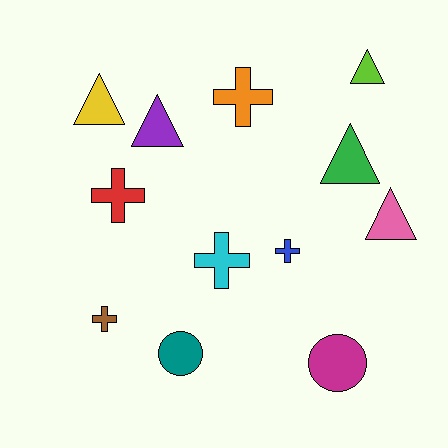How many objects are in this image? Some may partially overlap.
There are 12 objects.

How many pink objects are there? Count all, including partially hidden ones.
There is 1 pink object.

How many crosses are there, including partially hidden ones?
There are 5 crosses.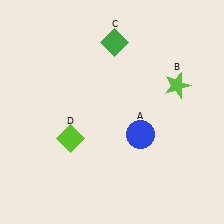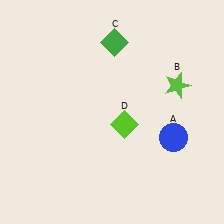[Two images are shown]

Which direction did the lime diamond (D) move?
The lime diamond (D) moved right.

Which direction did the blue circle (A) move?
The blue circle (A) moved right.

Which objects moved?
The objects that moved are: the blue circle (A), the lime diamond (D).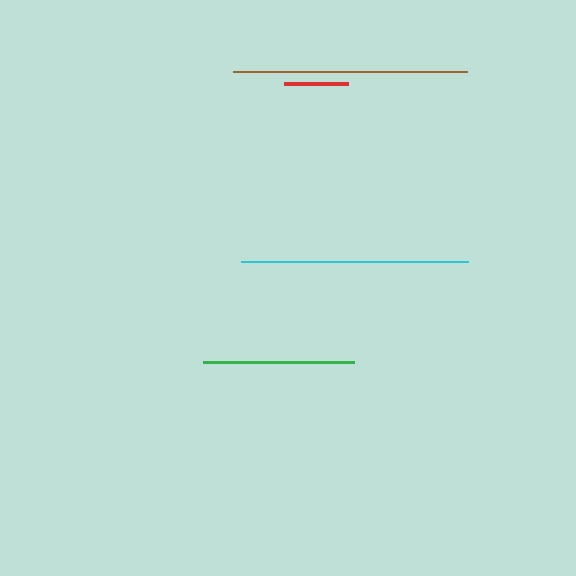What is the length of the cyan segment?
The cyan segment is approximately 227 pixels long.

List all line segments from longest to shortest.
From longest to shortest: brown, cyan, green, red.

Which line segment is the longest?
The brown line is the longest at approximately 233 pixels.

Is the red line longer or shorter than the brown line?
The brown line is longer than the red line.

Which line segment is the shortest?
The red line is the shortest at approximately 63 pixels.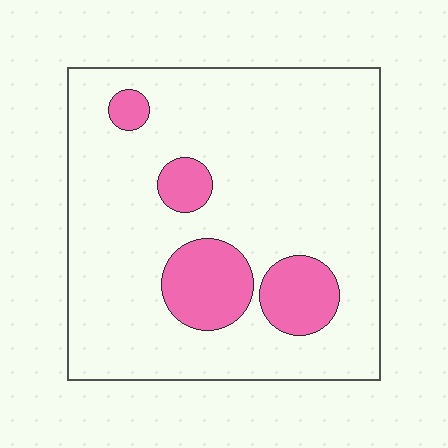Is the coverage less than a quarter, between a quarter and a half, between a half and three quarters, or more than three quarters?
Less than a quarter.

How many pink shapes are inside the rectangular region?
4.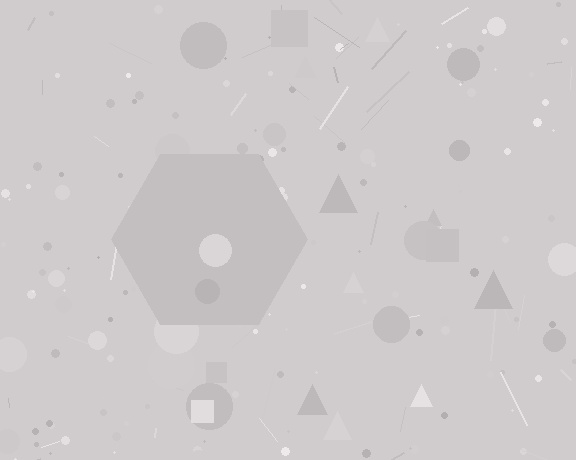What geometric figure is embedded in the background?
A hexagon is embedded in the background.